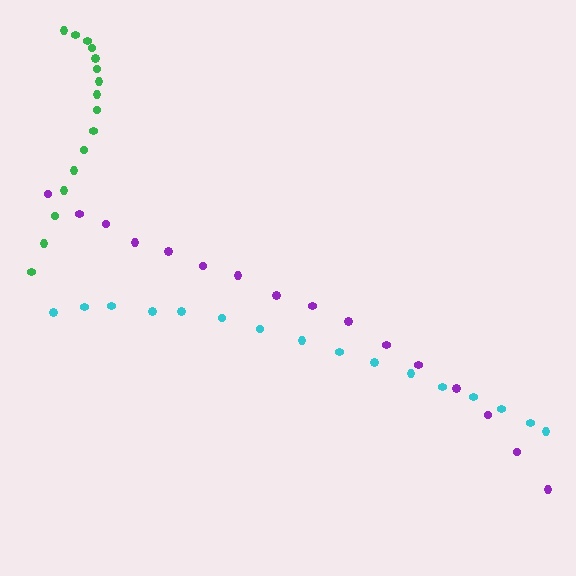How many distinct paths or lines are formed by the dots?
There are 3 distinct paths.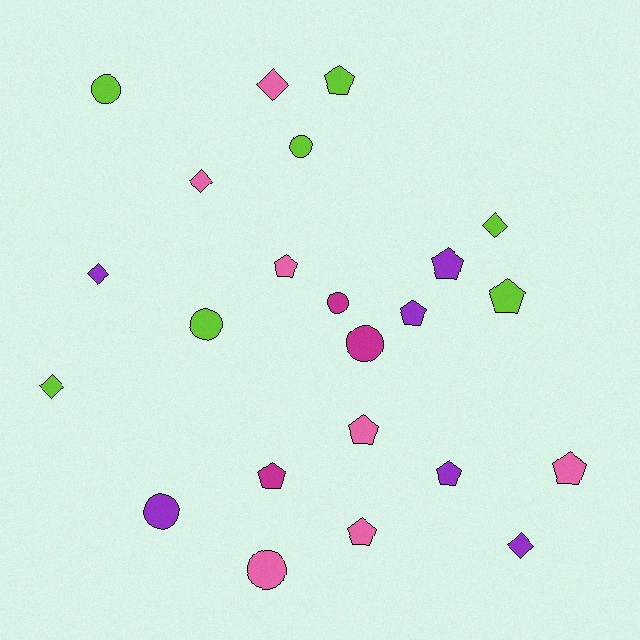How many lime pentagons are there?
There are 2 lime pentagons.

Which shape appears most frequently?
Pentagon, with 10 objects.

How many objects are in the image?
There are 23 objects.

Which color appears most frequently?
Lime, with 7 objects.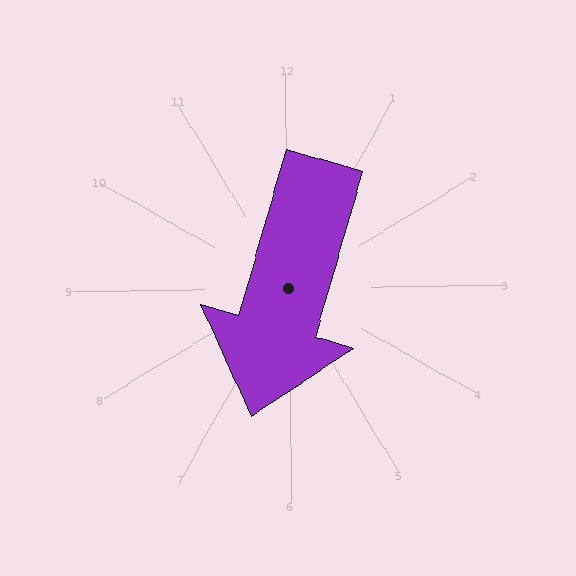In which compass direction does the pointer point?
South.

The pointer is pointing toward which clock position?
Roughly 7 o'clock.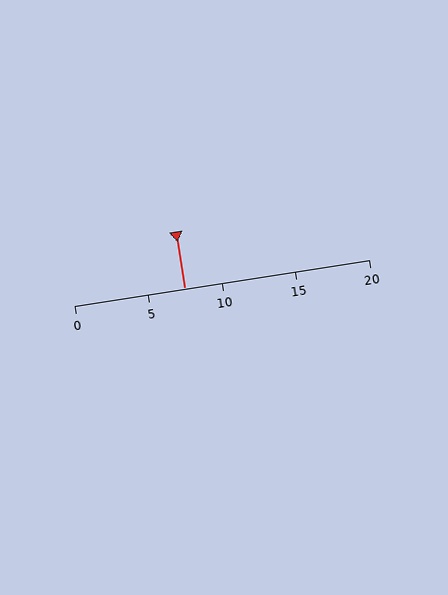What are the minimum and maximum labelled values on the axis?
The axis runs from 0 to 20.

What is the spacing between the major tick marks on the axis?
The major ticks are spaced 5 apart.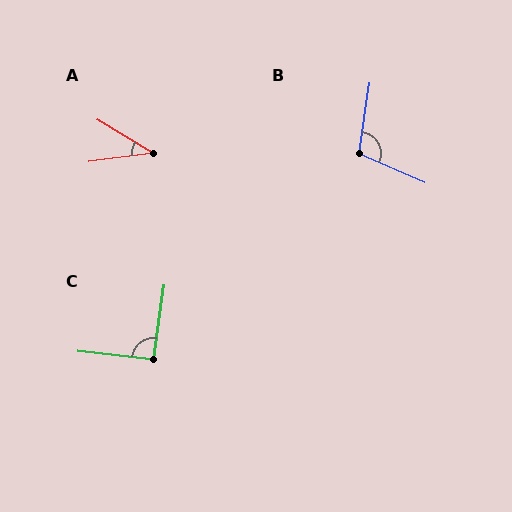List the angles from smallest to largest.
A (39°), C (92°), B (105°).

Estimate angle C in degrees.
Approximately 92 degrees.